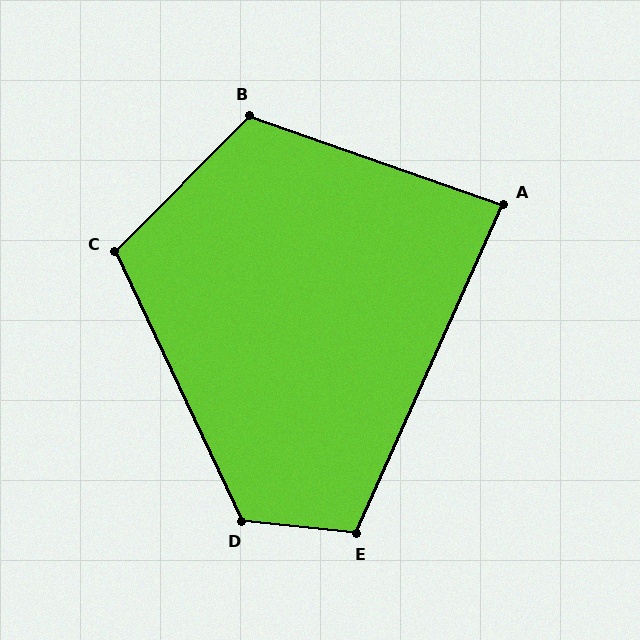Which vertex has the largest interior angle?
D, at approximately 121 degrees.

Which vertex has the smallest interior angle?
A, at approximately 85 degrees.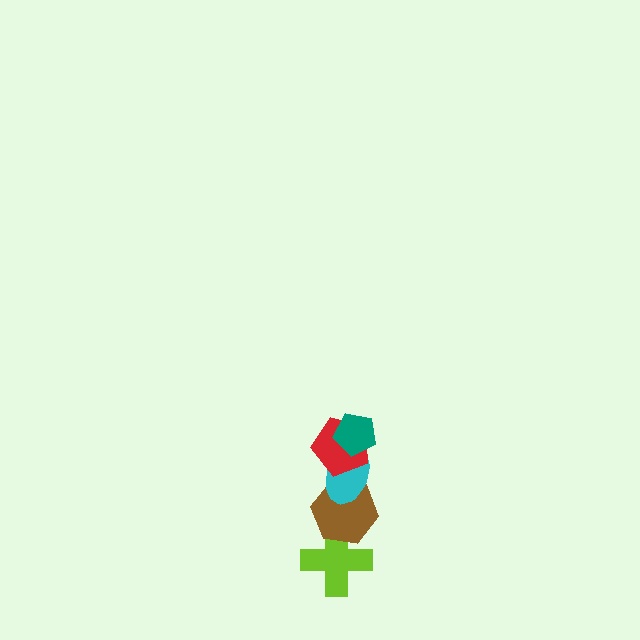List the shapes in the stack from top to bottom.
From top to bottom: the teal pentagon, the red pentagon, the cyan ellipse, the brown hexagon, the lime cross.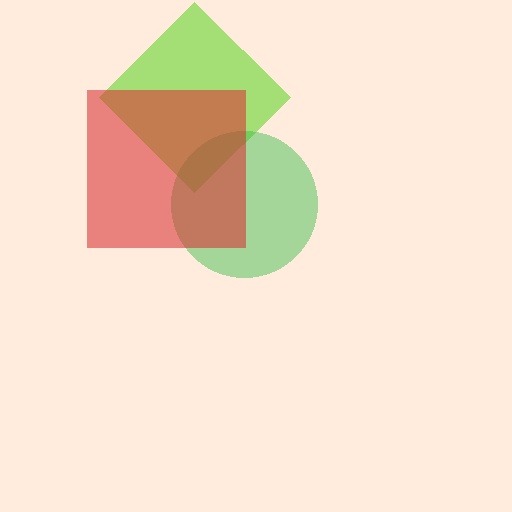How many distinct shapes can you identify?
There are 3 distinct shapes: a lime diamond, a green circle, a red square.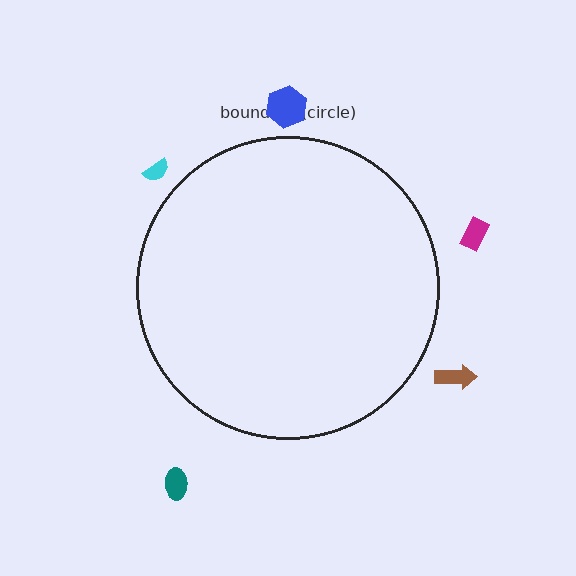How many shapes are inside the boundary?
0 inside, 5 outside.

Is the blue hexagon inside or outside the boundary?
Outside.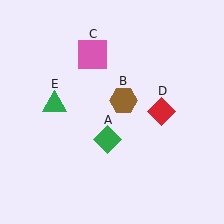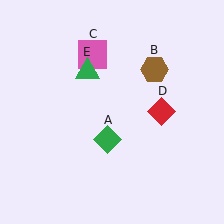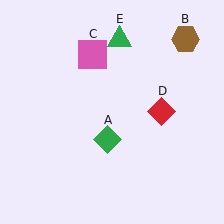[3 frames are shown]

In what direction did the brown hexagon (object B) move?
The brown hexagon (object B) moved up and to the right.